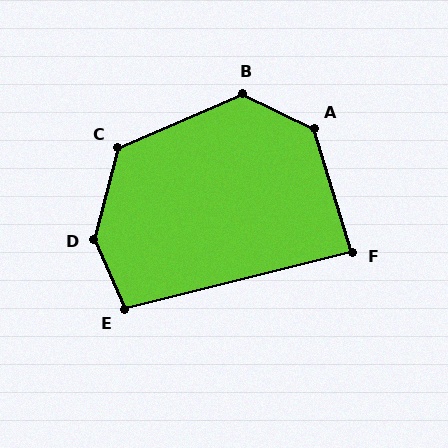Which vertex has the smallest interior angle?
F, at approximately 87 degrees.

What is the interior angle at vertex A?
Approximately 133 degrees (obtuse).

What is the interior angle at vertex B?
Approximately 131 degrees (obtuse).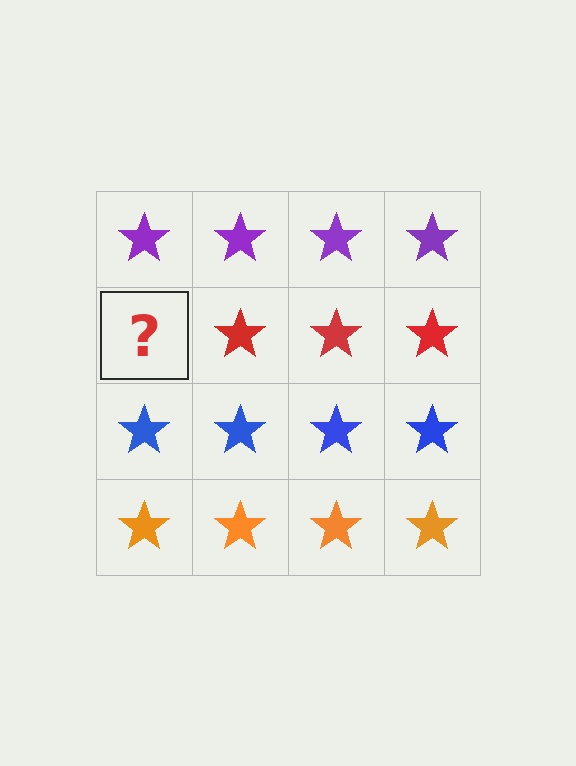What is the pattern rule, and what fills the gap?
The rule is that each row has a consistent color. The gap should be filled with a red star.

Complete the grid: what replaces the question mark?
The question mark should be replaced with a red star.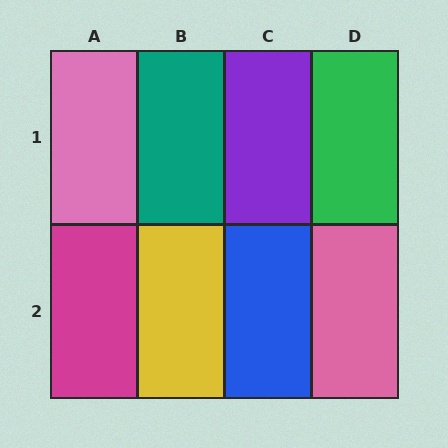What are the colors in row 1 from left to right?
Pink, teal, purple, green.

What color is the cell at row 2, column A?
Magenta.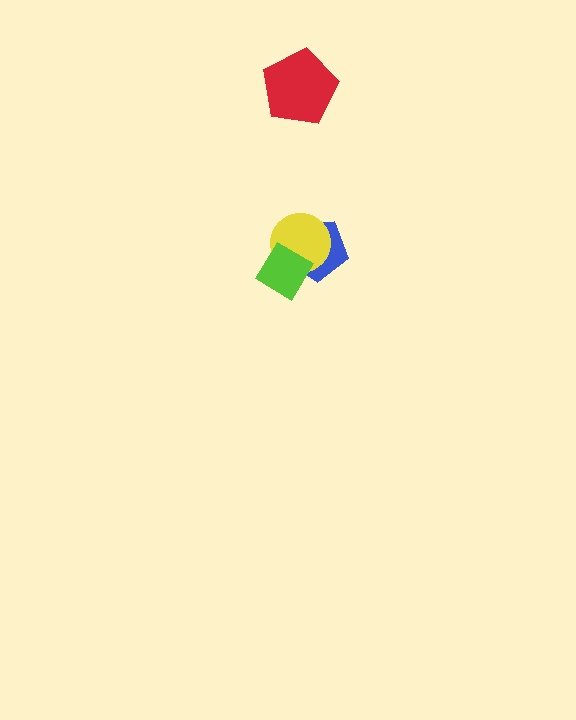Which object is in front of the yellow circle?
The lime diamond is in front of the yellow circle.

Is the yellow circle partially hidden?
Yes, it is partially covered by another shape.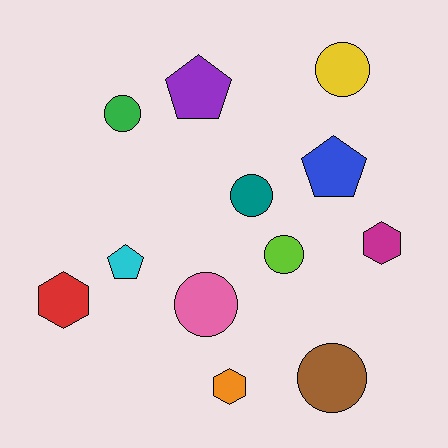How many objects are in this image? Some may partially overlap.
There are 12 objects.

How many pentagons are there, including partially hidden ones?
There are 3 pentagons.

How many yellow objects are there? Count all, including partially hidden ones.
There is 1 yellow object.